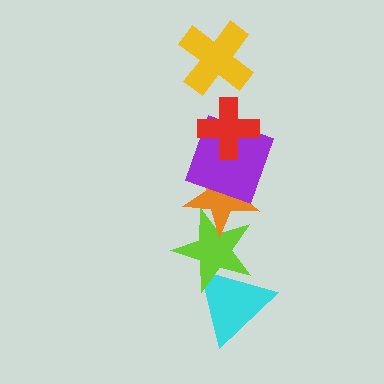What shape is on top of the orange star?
The purple square is on top of the orange star.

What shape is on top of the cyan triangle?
The lime star is on top of the cyan triangle.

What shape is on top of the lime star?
The orange star is on top of the lime star.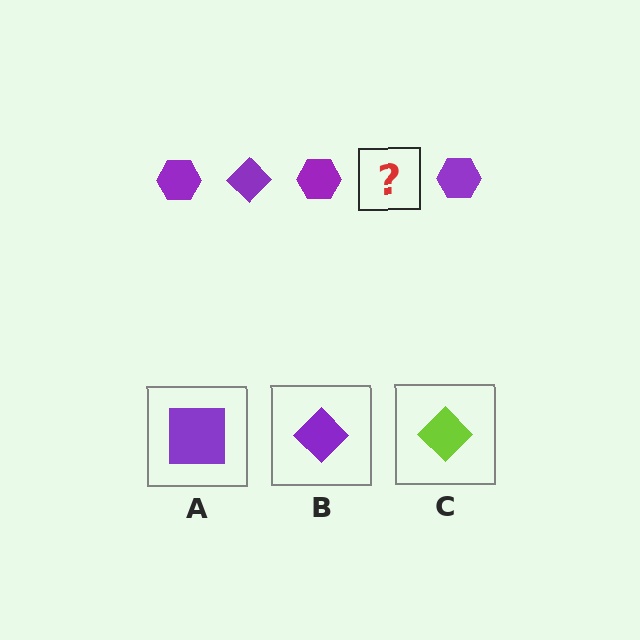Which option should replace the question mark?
Option B.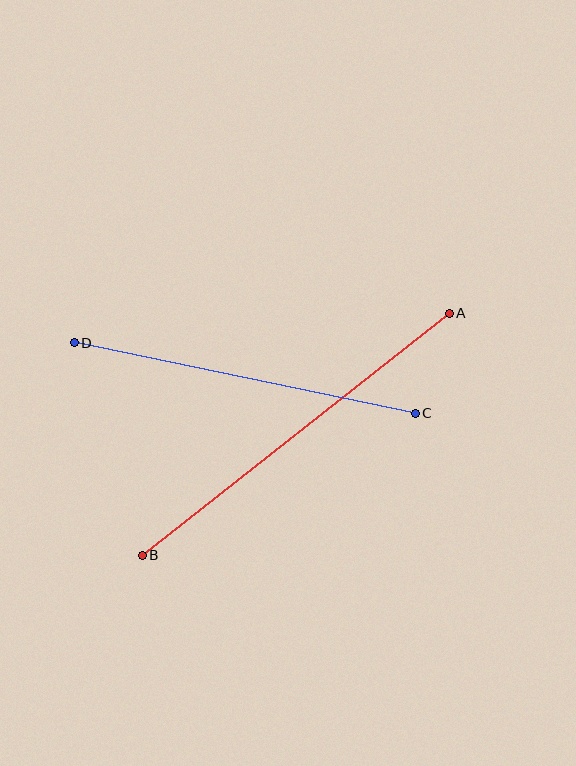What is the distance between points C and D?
The distance is approximately 348 pixels.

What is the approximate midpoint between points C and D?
The midpoint is at approximately (245, 378) pixels.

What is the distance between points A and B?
The distance is approximately 391 pixels.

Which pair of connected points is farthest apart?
Points A and B are farthest apart.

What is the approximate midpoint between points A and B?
The midpoint is at approximately (296, 434) pixels.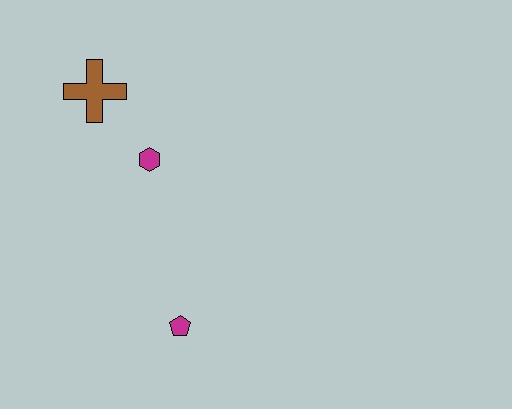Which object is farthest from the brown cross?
The magenta pentagon is farthest from the brown cross.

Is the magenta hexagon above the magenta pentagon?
Yes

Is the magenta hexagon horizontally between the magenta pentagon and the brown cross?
Yes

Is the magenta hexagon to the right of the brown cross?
Yes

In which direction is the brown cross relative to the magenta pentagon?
The brown cross is above the magenta pentagon.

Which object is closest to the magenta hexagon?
The brown cross is closest to the magenta hexagon.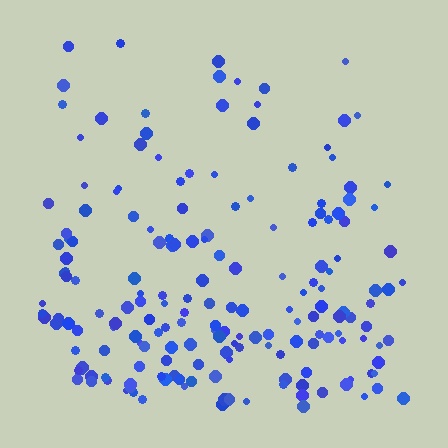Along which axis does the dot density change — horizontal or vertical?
Vertical.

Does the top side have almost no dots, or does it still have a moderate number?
Still a moderate number, just noticeably fewer than the bottom.